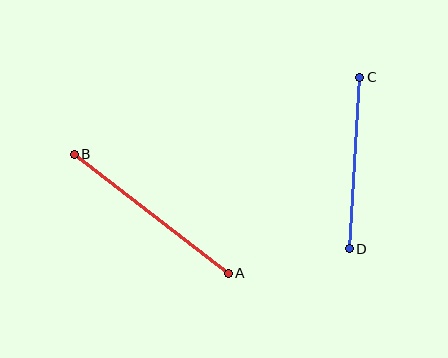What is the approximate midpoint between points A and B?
The midpoint is at approximately (151, 214) pixels.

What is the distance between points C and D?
The distance is approximately 172 pixels.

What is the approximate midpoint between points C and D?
The midpoint is at approximately (355, 163) pixels.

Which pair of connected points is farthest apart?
Points A and B are farthest apart.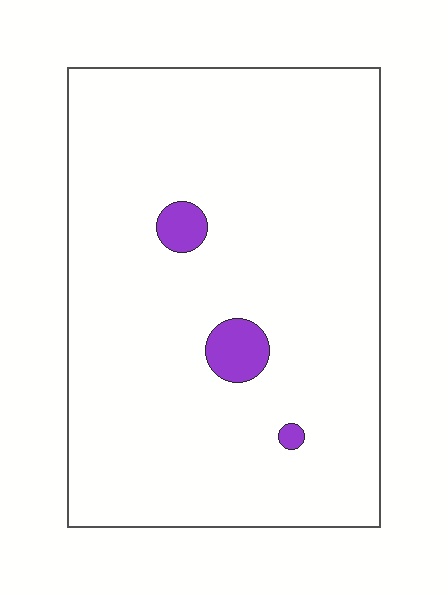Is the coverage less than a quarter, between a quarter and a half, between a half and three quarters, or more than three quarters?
Less than a quarter.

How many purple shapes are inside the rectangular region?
3.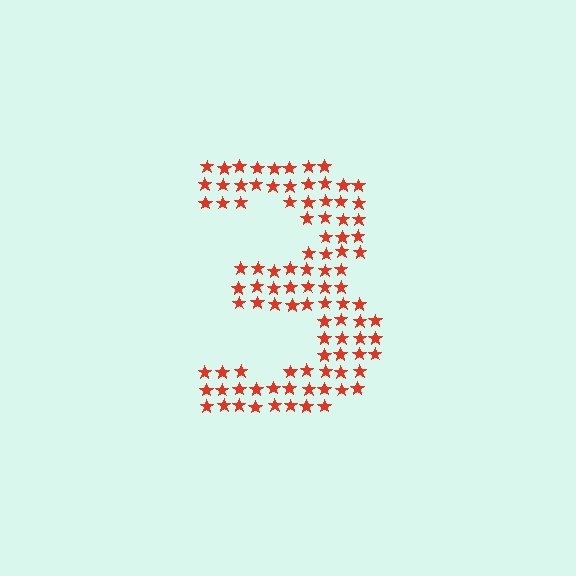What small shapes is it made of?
It is made of small stars.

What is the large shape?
The large shape is the digit 3.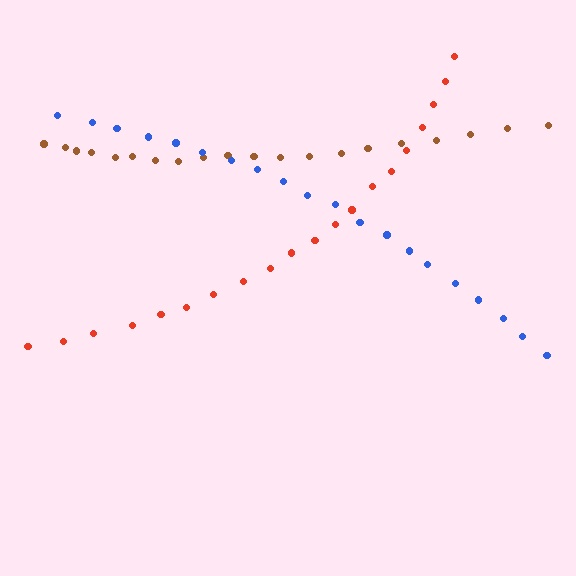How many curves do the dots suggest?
There are 3 distinct paths.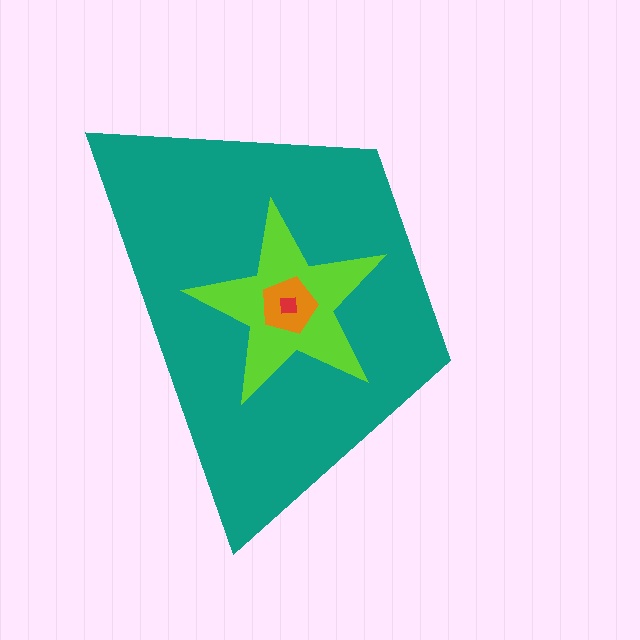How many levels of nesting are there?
4.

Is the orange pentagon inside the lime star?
Yes.